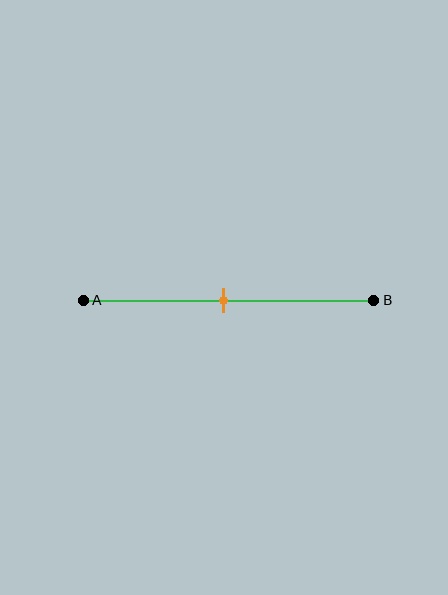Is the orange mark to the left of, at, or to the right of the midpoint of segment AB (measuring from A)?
The orange mark is approximately at the midpoint of segment AB.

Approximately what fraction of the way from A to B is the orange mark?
The orange mark is approximately 50% of the way from A to B.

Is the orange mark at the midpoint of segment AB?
Yes, the mark is approximately at the midpoint.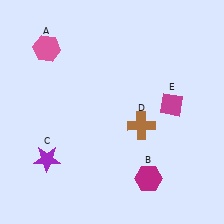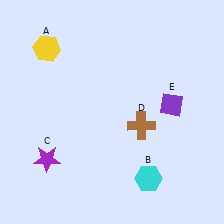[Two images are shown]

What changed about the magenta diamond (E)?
In Image 1, E is magenta. In Image 2, it changed to purple.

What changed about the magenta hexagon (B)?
In Image 1, B is magenta. In Image 2, it changed to cyan.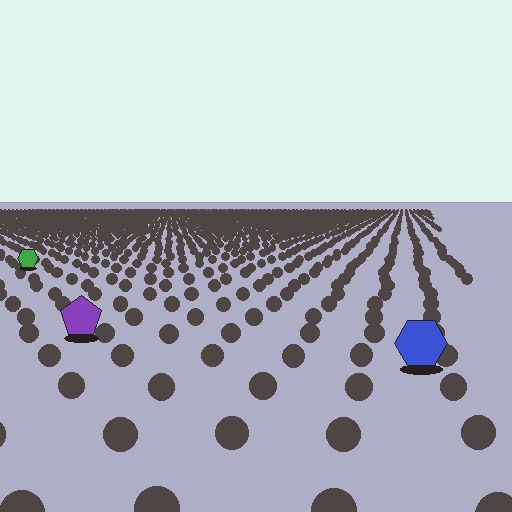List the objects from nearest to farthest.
From nearest to farthest: the blue hexagon, the purple pentagon, the green hexagon.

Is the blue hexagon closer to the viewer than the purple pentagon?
Yes. The blue hexagon is closer — you can tell from the texture gradient: the ground texture is coarser near it.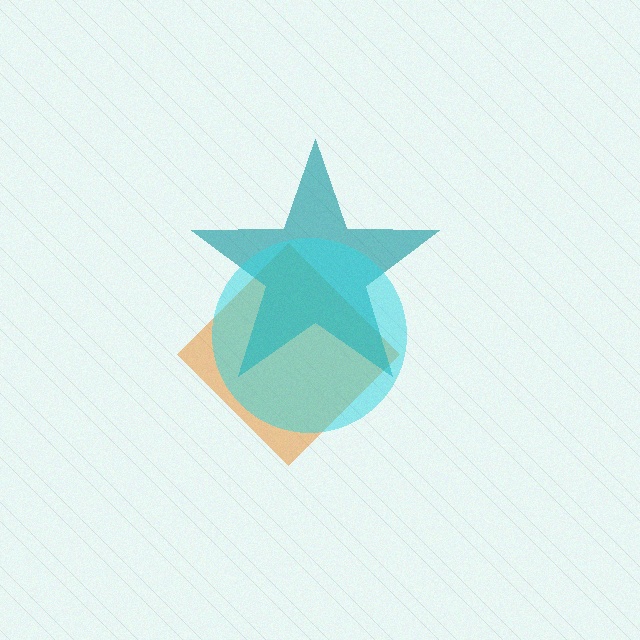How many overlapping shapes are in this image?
There are 3 overlapping shapes in the image.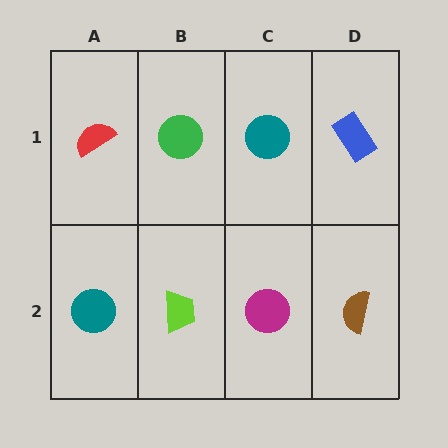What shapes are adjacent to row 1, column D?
A brown semicircle (row 2, column D), a teal circle (row 1, column C).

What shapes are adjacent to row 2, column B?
A green circle (row 1, column B), a teal circle (row 2, column A), a magenta circle (row 2, column C).